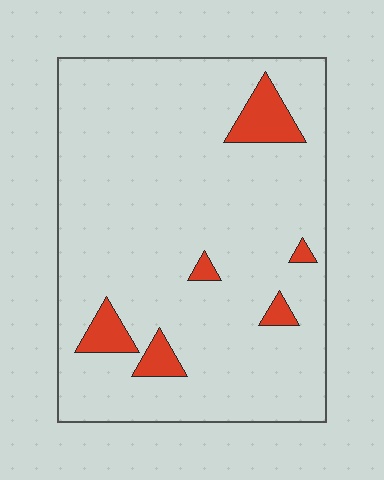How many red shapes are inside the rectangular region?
6.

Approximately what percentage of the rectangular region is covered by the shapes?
Approximately 10%.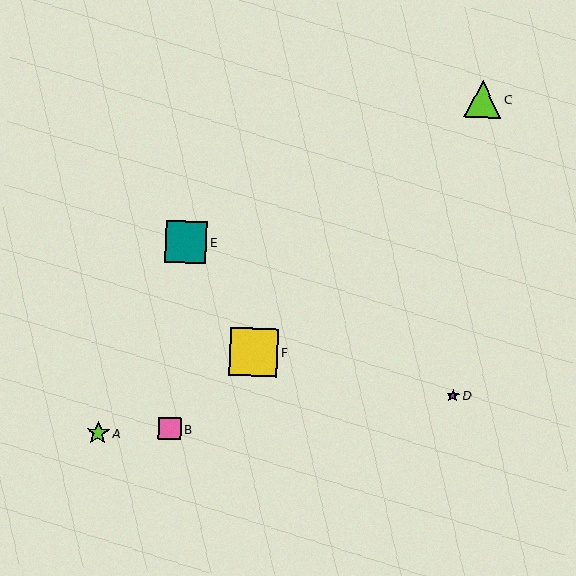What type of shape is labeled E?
Shape E is a teal square.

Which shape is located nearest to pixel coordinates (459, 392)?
The purple star (labeled D) at (453, 396) is nearest to that location.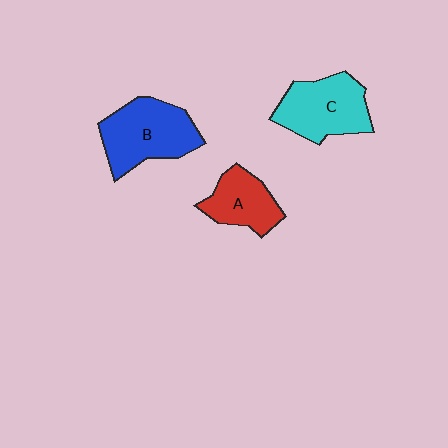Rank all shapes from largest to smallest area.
From largest to smallest: B (blue), C (cyan), A (red).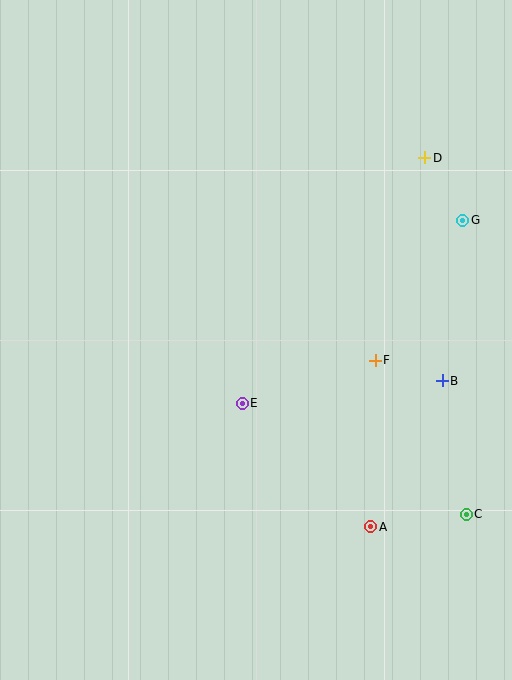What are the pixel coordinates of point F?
Point F is at (375, 360).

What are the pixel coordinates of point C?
Point C is at (466, 514).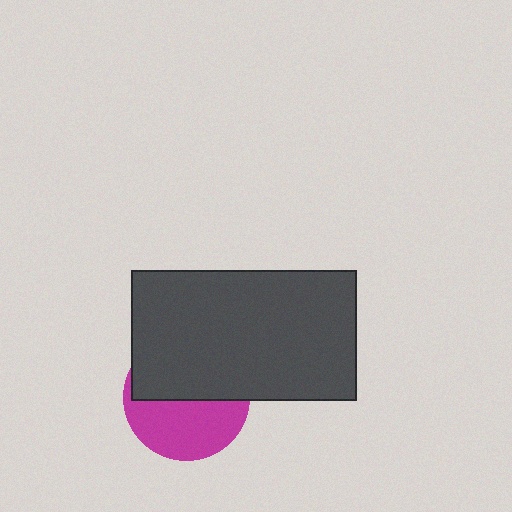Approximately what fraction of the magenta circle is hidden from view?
Roughly 52% of the magenta circle is hidden behind the dark gray rectangle.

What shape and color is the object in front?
The object in front is a dark gray rectangle.